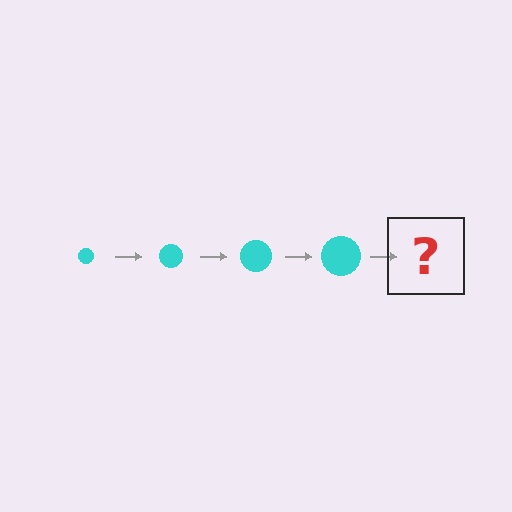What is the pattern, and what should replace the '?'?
The pattern is that the circle gets progressively larger each step. The '?' should be a cyan circle, larger than the previous one.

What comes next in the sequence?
The next element should be a cyan circle, larger than the previous one.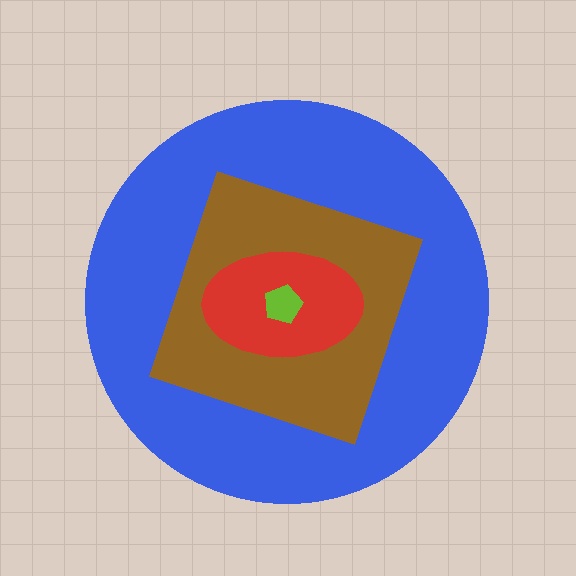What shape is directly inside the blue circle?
The brown square.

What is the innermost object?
The lime pentagon.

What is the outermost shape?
The blue circle.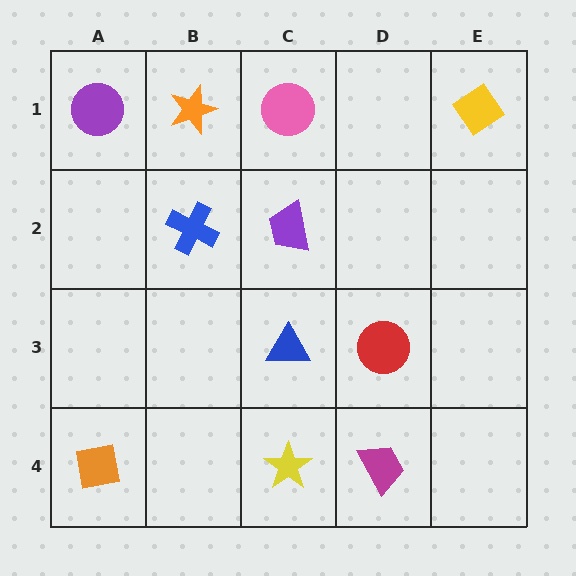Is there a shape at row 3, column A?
No, that cell is empty.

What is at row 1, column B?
An orange star.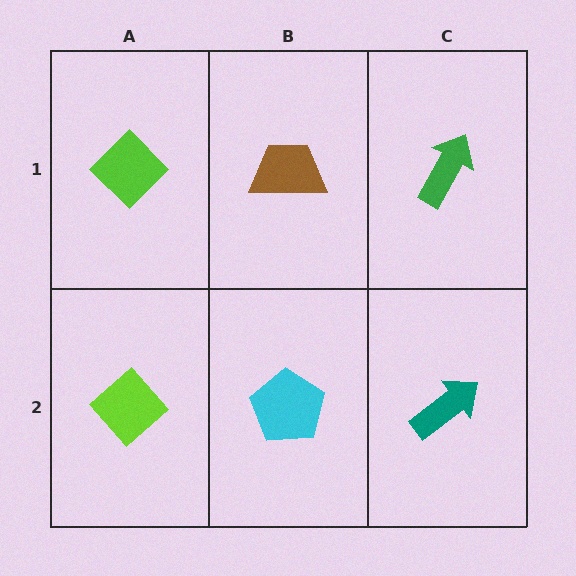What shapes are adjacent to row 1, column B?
A cyan pentagon (row 2, column B), a lime diamond (row 1, column A), a green arrow (row 1, column C).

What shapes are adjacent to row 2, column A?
A lime diamond (row 1, column A), a cyan pentagon (row 2, column B).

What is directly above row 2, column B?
A brown trapezoid.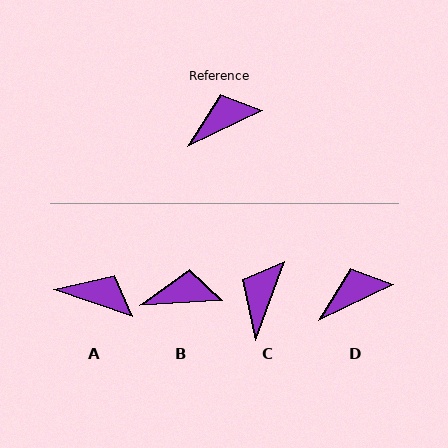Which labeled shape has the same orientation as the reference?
D.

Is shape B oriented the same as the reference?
No, it is off by about 23 degrees.